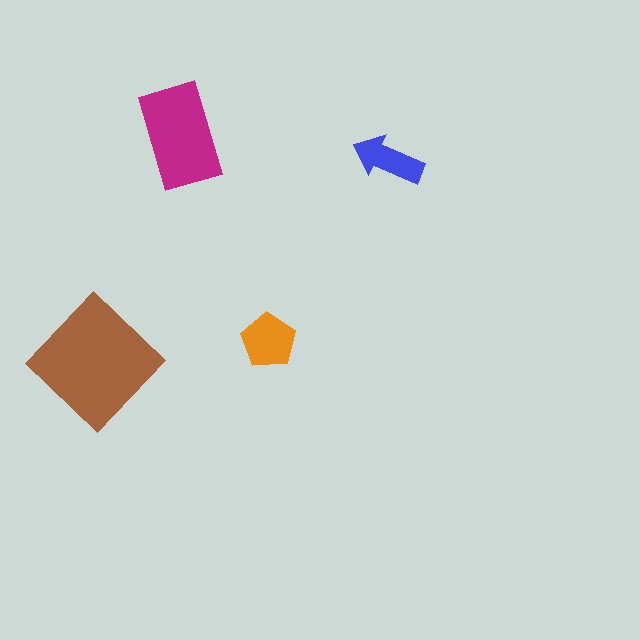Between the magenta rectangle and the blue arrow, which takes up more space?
The magenta rectangle.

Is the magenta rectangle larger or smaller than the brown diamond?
Smaller.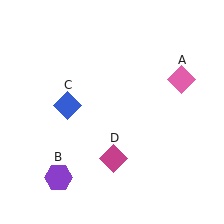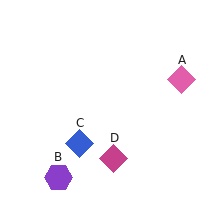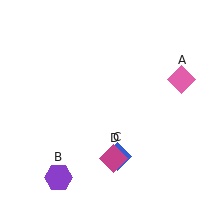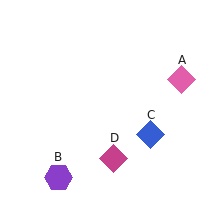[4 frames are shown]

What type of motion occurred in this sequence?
The blue diamond (object C) rotated counterclockwise around the center of the scene.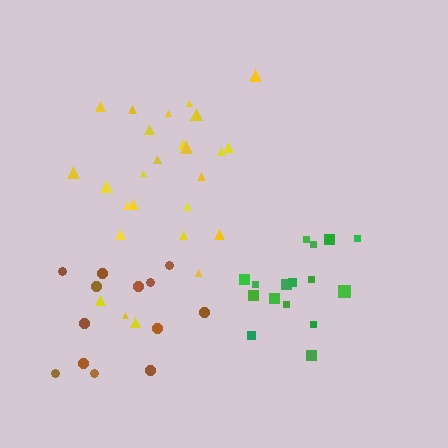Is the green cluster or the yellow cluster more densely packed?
Green.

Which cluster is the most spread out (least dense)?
Brown.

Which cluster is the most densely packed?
Green.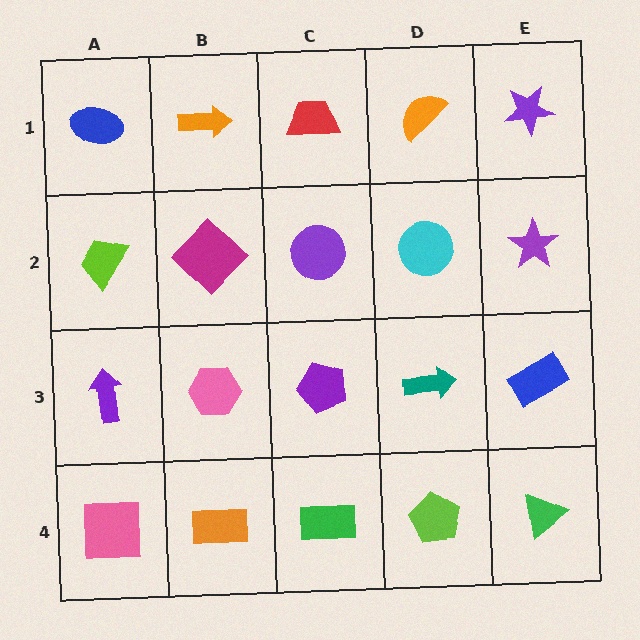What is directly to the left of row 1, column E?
An orange semicircle.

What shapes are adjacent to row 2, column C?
A red trapezoid (row 1, column C), a purple pentagon (row 3, column C), a magenta diamond (row 2, column B), a cyan circle (row 2, column D).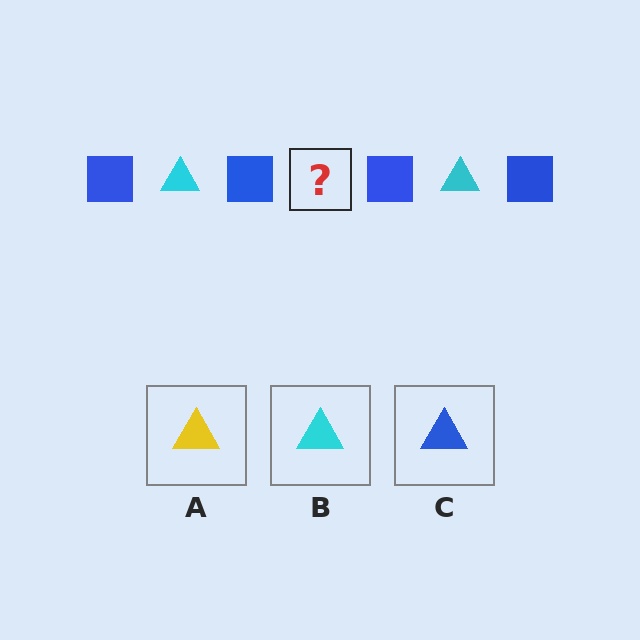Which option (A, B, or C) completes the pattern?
B.